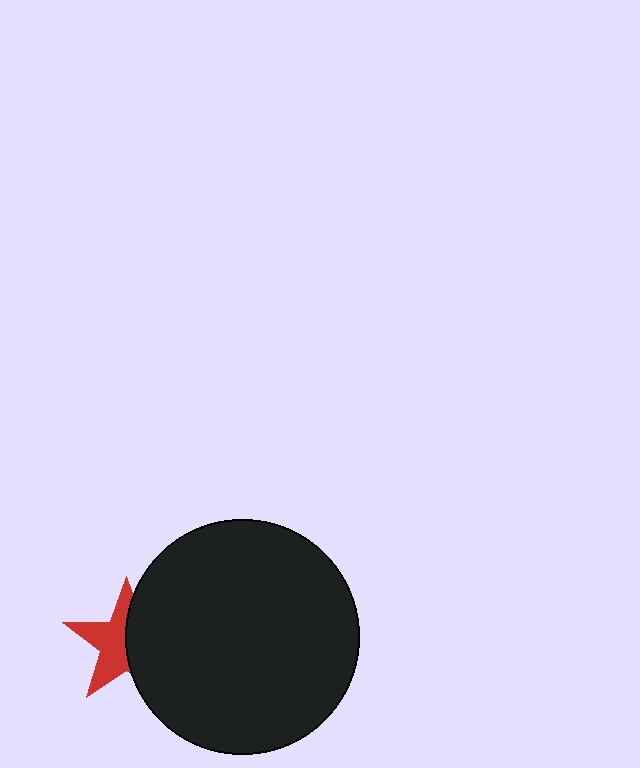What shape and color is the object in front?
The object in front is a black circle.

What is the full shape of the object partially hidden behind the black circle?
The partially hidden object is a red star.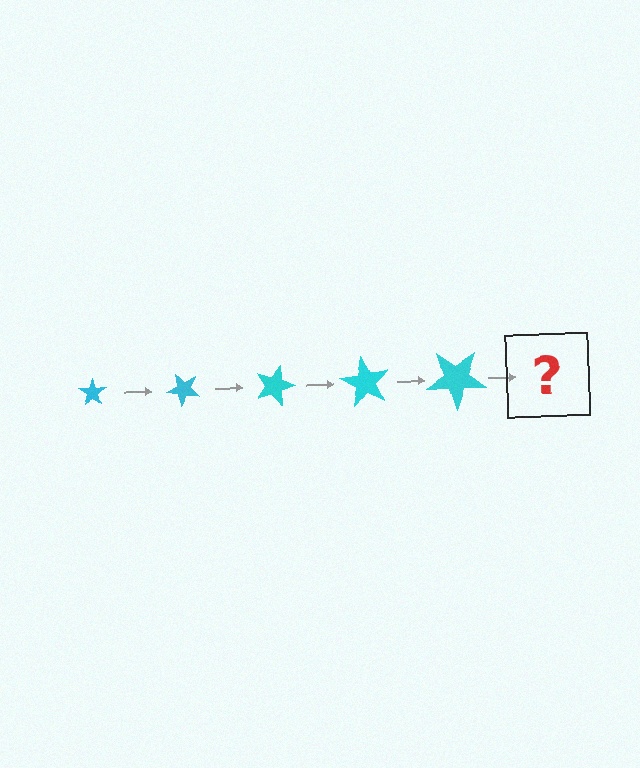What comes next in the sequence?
The next element should be a star, larger than the previous one and rotated 225 degrees from the start.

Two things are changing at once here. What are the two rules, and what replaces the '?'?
The two rules are that the star grows larger each step and it rotates 45 degrees each step. The '?' should be a star, larger than the previous one and rotated 225 degrees from the start.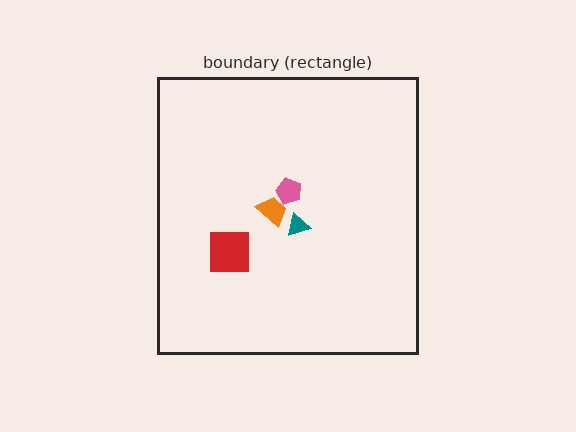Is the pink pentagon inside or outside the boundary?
Inside.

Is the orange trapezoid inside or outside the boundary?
Inside.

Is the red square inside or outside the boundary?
Inside.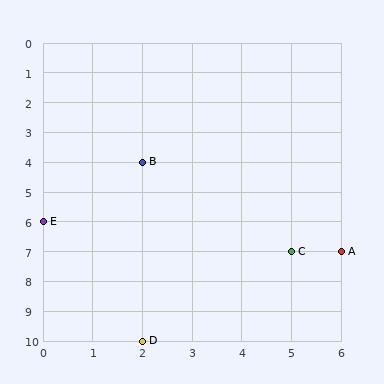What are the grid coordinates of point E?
Point E is at grid coordinates (0, 6).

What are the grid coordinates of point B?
Point B is at grid coordinates (2, 4).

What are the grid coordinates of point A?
Point A is at grid coordinates (6, 7).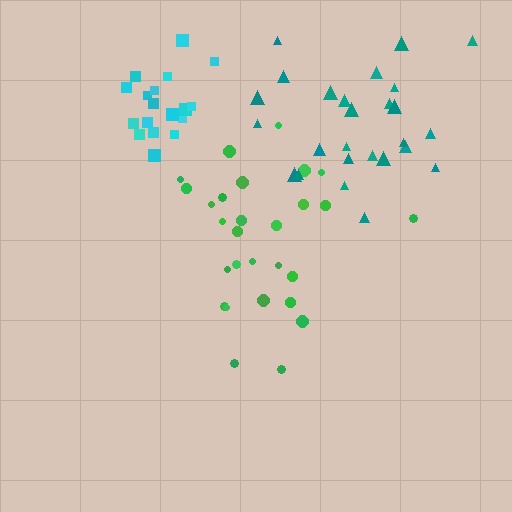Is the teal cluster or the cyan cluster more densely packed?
Cyan.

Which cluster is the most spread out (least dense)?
Green.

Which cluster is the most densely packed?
Cyan.